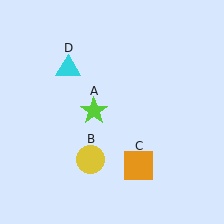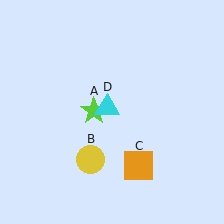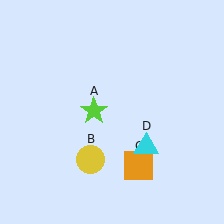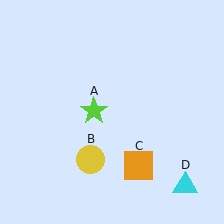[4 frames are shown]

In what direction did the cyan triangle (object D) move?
The cyan triangle (object D) moved down and to the right.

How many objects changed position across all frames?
1 object changed position: cyan triangle (object D).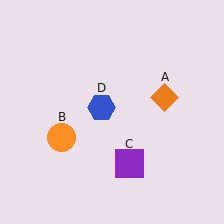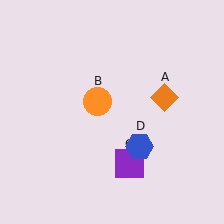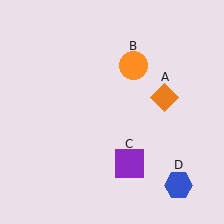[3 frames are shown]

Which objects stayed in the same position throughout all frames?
Orange diamond (object A) and purple square (object C) remained stationary.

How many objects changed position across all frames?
2 objects changed position: orange circle (object B), blue hexagon (object D).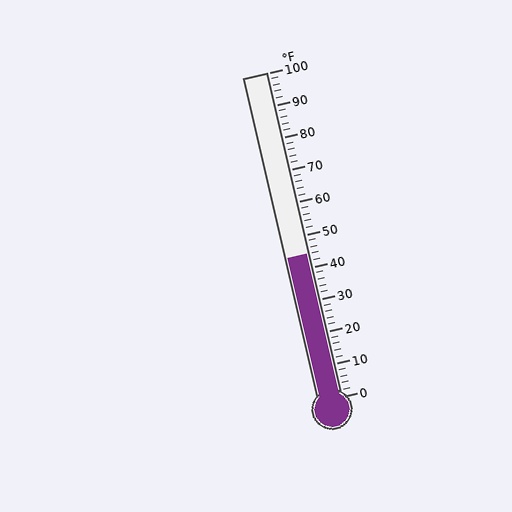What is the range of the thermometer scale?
The thermometer scale ranges from 0°F to 100°F.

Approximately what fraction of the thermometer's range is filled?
The thermometer is filled to approximately 45% of its range.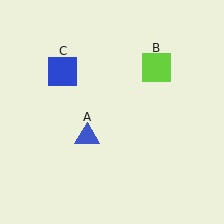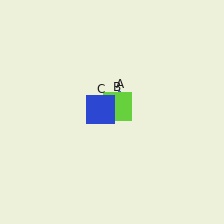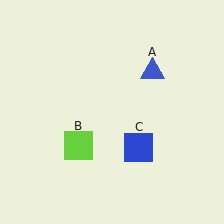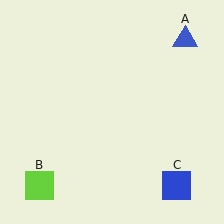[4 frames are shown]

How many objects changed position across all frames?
3 objects changed position: blue triangle (object A), lime square (object B), blue square (object C).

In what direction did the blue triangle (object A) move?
The blue triangle (object A) moved up and to the right.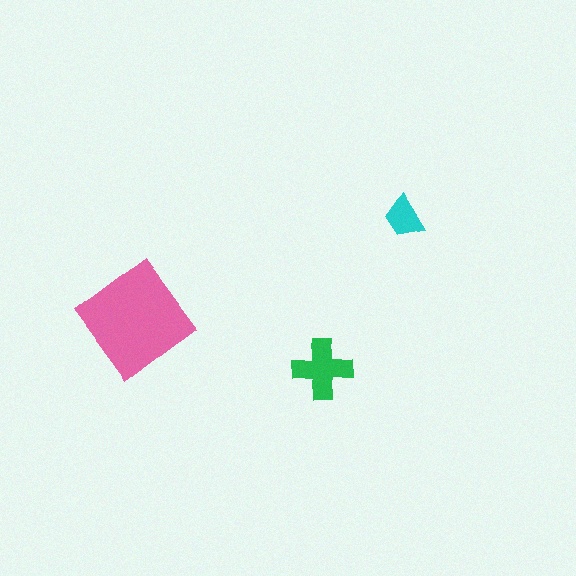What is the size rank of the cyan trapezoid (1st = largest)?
3rd.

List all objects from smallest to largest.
The cyan trapezoid, the green cross, the pink diamond.